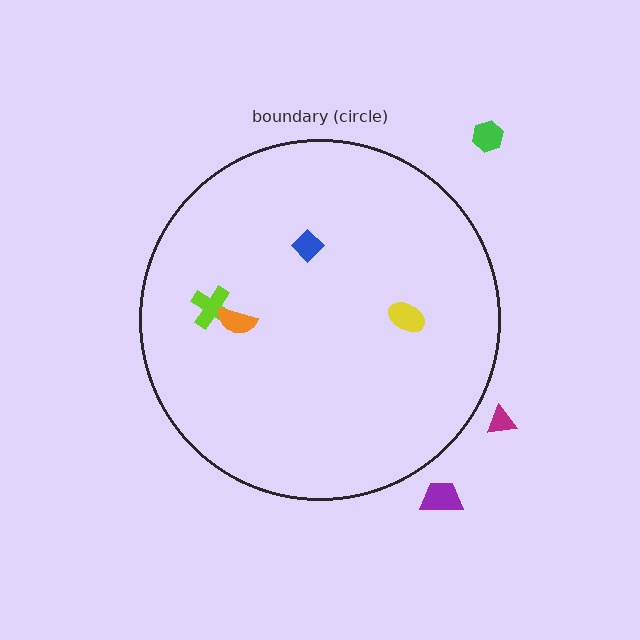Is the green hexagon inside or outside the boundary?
Outside.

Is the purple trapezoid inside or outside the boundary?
Outside.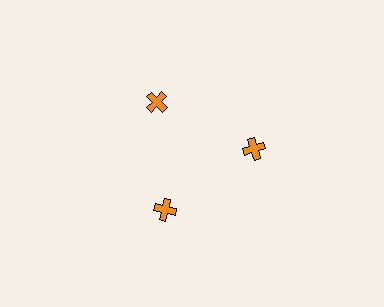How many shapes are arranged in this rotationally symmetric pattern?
There are 3 shapes, arranged in 3 groups of 1.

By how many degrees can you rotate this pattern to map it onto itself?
The pattern maps onto itself every 120 degrees of rotation.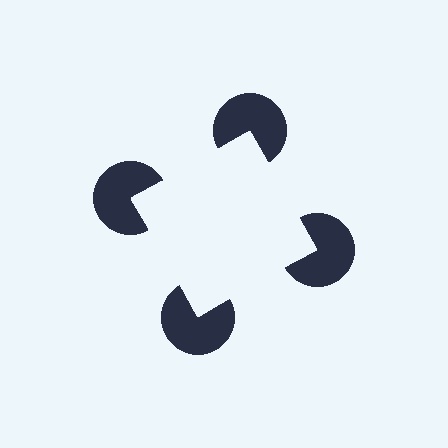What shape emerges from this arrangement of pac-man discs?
An illusory square — its edges are inferred from the aligned wedge cuts in the pac-man discs, not physically drawn.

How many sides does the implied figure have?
4 sides.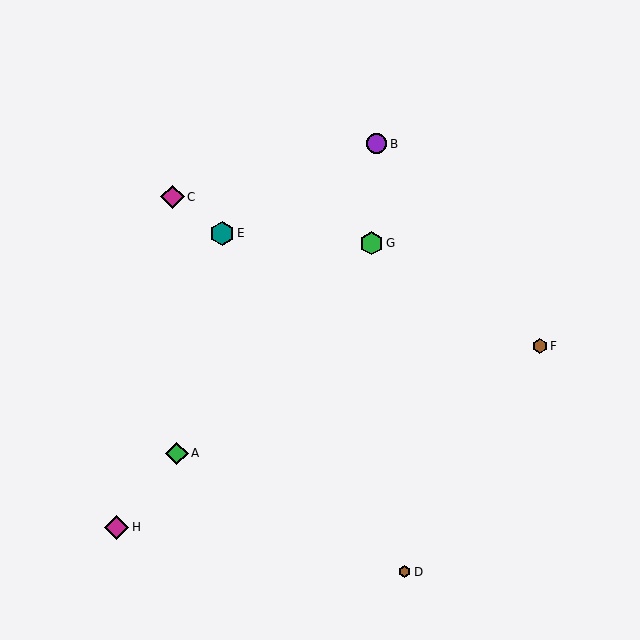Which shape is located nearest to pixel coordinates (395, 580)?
The brown hexagon (labeled D) at (405, 572) is nearest to that location.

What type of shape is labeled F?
Shape F is a brown hexagon.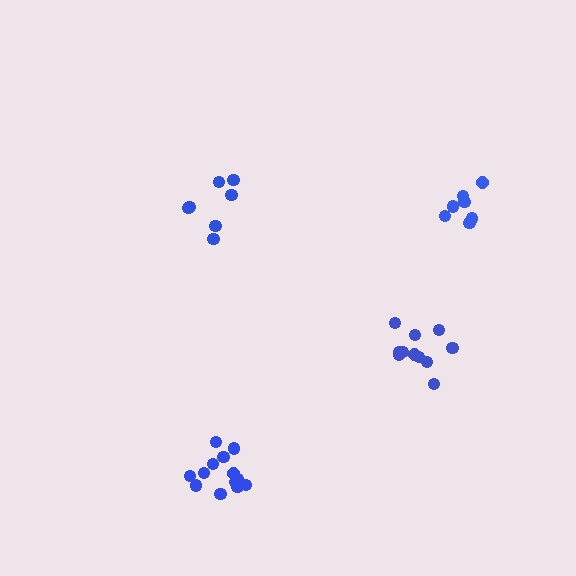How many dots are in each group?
Group 1: 11 dots, Group 2: 7 dots, Group 3: 7 dots, Group 4: 13 dots (38 total).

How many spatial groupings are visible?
There are 4 spatial groupings.